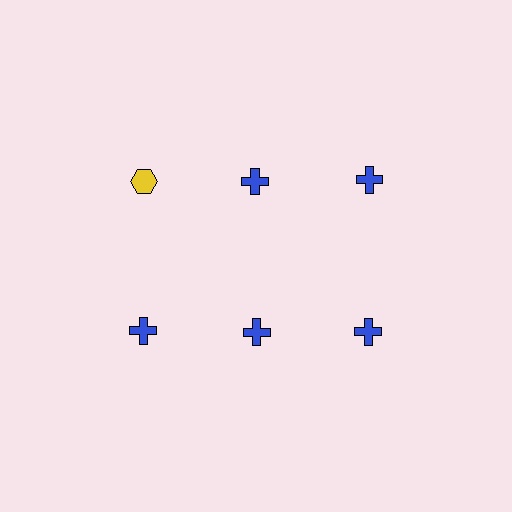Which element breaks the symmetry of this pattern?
The yellow hexagon in the top row, leftmost column breaks the symmetry. All other shapes are blue crosses.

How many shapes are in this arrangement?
There are 6 shapes arranged in a grid pattern.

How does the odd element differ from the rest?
It differs in both color (yellow instead of blue) and shape (hexagon instead of cross).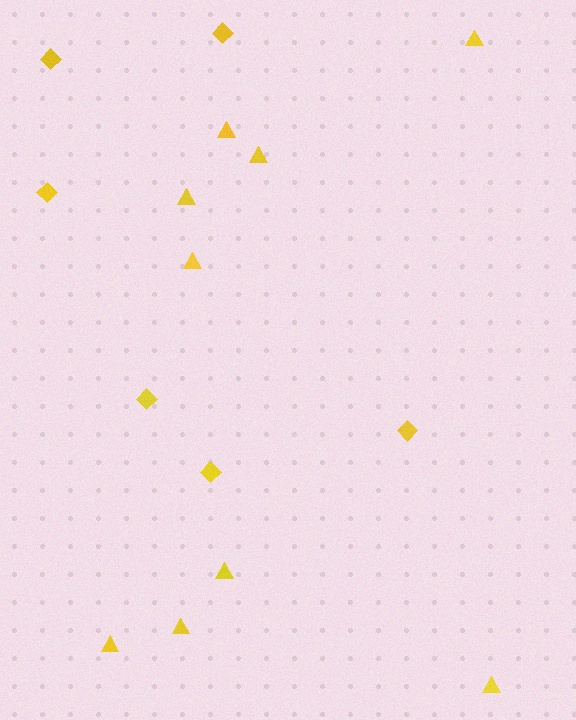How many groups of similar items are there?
There are 2 groups: one group of triangles (9) and one group of diamonds (6).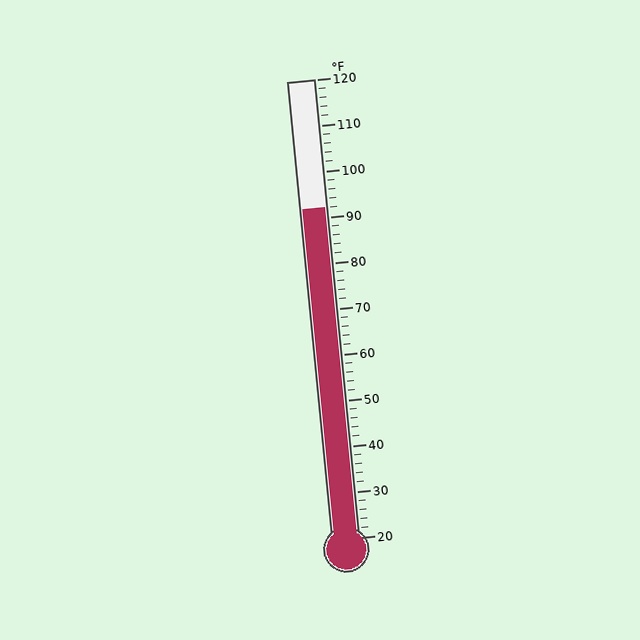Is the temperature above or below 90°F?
The temperature is above 90°F.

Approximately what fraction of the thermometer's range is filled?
The thermometer is filled to approximately 70% of its range.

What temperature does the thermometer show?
The thermometer shows approximately 92°F.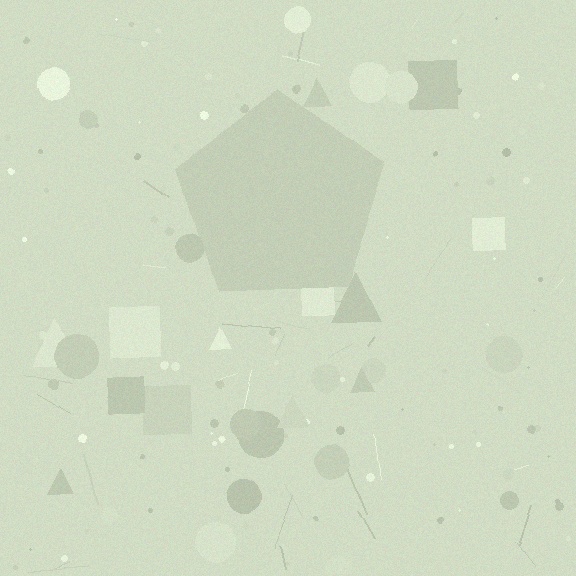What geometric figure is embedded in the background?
A pentagon is embedded in the background.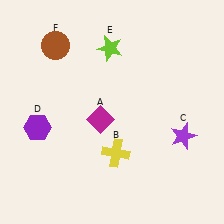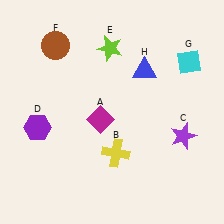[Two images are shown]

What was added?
A cyan diamond (G), a blue triangle (H) were added in Image 2.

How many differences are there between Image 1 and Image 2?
There are 2 differences between the two images.